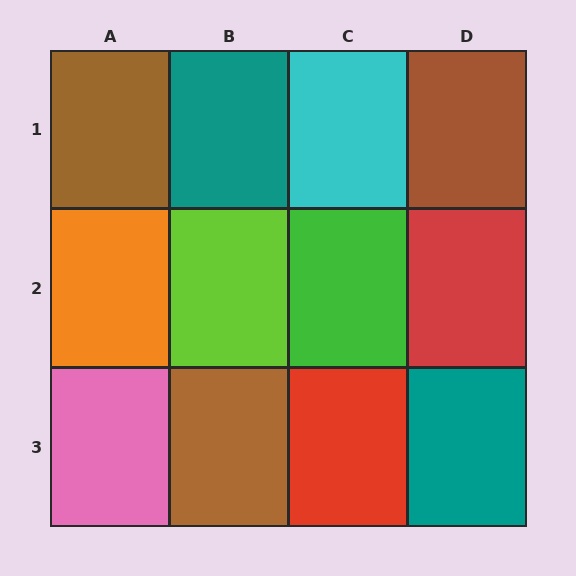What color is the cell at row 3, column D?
Teal.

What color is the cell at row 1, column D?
Brown.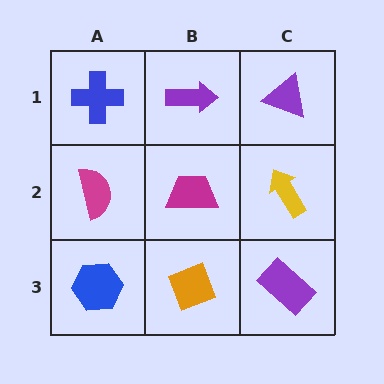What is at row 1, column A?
A blue cross.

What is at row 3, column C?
A purple rectangle.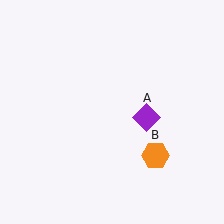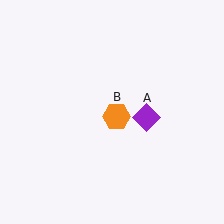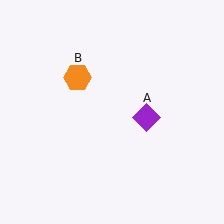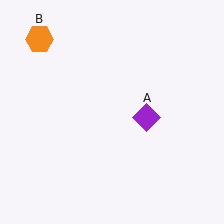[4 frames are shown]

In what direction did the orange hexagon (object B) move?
The orange hexagon (object B) moved up and to the left.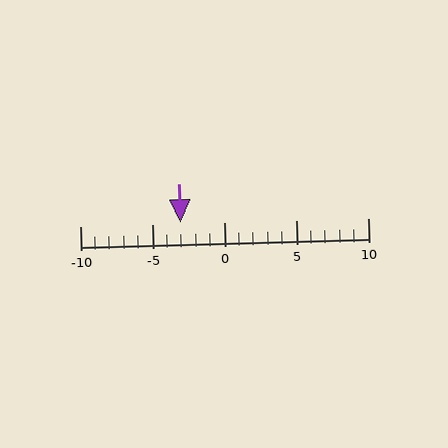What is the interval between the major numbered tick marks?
The major tick marks are spaced 5 units apart.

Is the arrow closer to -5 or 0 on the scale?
The arrow is closer to -5.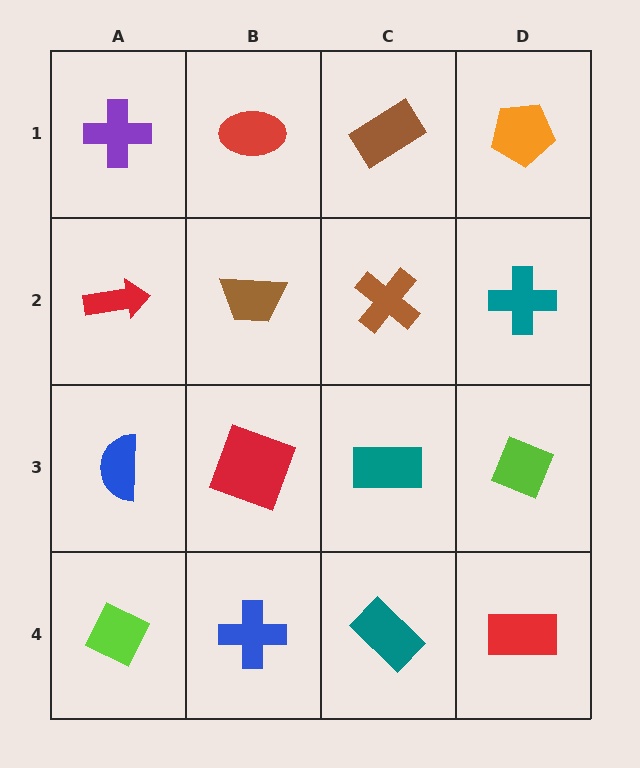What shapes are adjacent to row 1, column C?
A brown cross (row 2, column C), a red ellipse (row 1, column B), an orange pentagon (row 1, column D).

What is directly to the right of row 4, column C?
A red rectangle.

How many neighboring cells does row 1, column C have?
3.